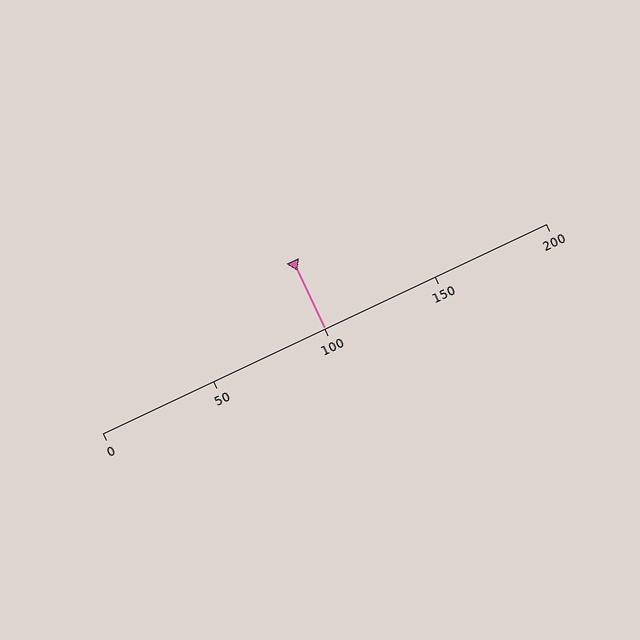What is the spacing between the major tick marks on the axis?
The major ticks are spaced 50 apart.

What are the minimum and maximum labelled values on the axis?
The axis runs from 0 to 200.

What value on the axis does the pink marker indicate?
The marker indicates approximately 100.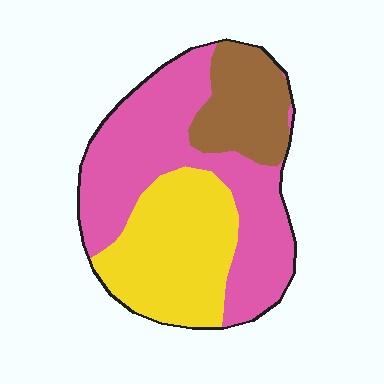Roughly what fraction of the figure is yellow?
Yellow takes up about one third (1/3) of the figure.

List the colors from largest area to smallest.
From largest to smallest: pink, yellow, brown.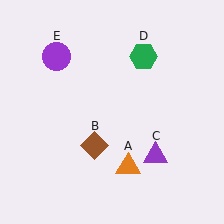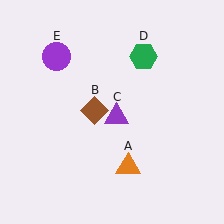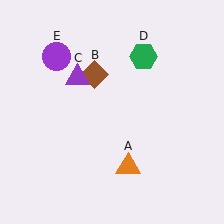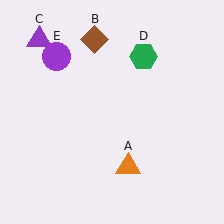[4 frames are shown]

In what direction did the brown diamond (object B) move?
The brown diamond (object B) moved up.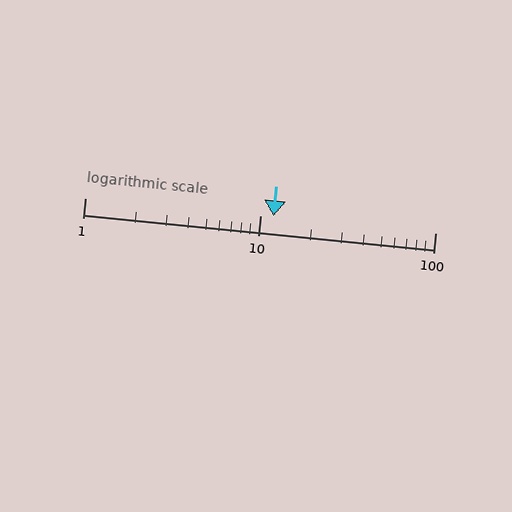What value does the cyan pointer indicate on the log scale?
The pointer indicates approximately 12.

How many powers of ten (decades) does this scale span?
The scale spans 2 decades, from 1 to 100.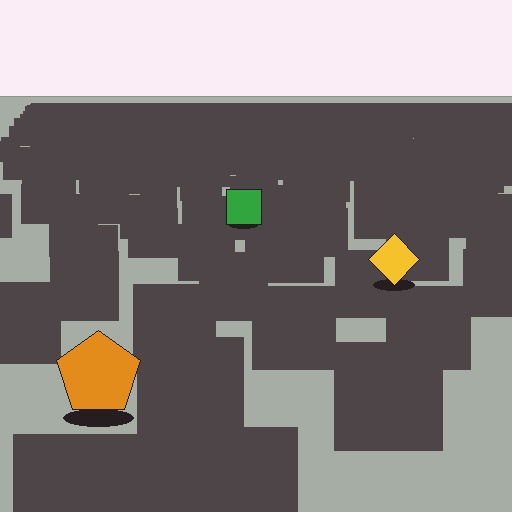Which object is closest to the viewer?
The orange pentagon is closest. The texture marks near it are larger and more spread out.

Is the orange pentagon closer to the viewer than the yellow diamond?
Yes. The orange pentagon is closer — you can tell from the texture gradient: the ground texture is coarser near it.